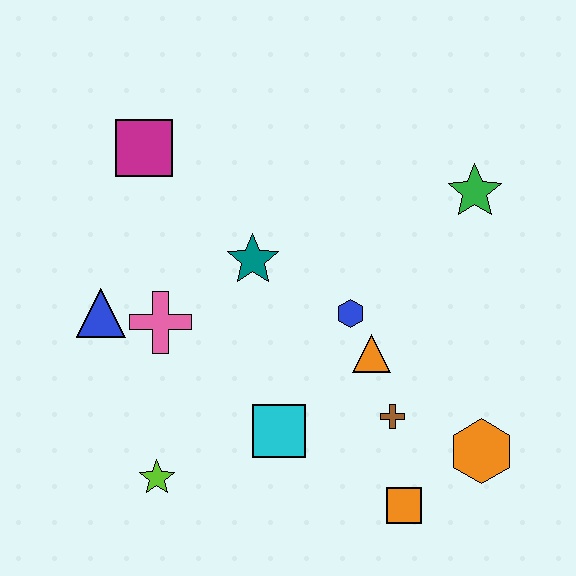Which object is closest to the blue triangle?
The pink cross is closest to the blue triangle.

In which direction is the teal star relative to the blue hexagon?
The teal star is to the left of the blue hexagon.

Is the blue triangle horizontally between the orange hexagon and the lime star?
No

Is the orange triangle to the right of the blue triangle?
Yes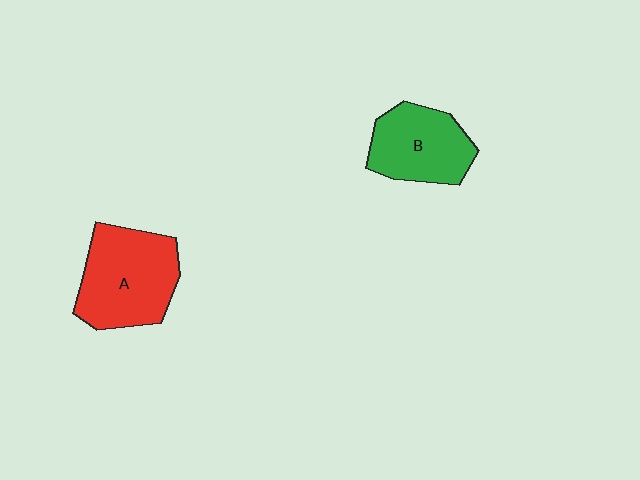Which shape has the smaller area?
Shape B (green).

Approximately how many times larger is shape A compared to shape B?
Approximately 1.3 times.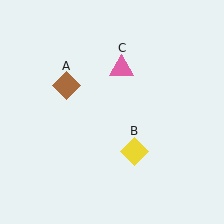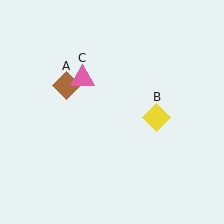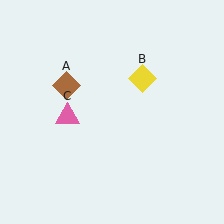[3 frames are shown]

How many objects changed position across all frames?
2 objects changed position: yellow diamond (object B), pink triangle (object C).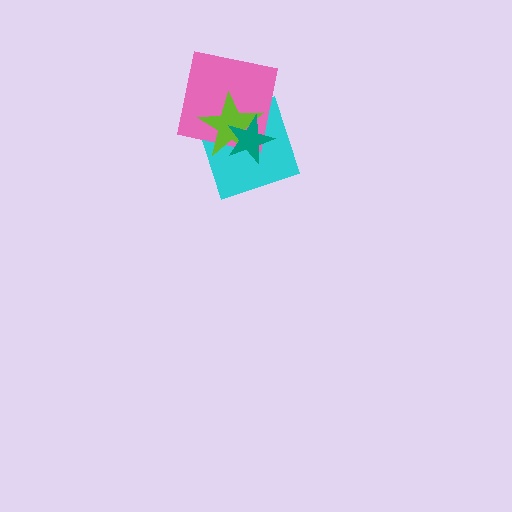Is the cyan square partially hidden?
Yes, it is partially covered by another shape.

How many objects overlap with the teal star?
3 objects overlap with the teal star.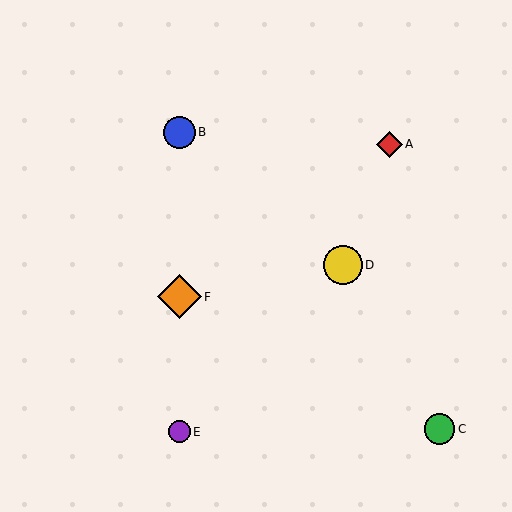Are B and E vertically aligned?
Yes, both are at x≈179.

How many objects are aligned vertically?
3 objects (B, E, F) are aligned vertically.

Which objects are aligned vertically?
Objects B, E, F are aligned vertically.